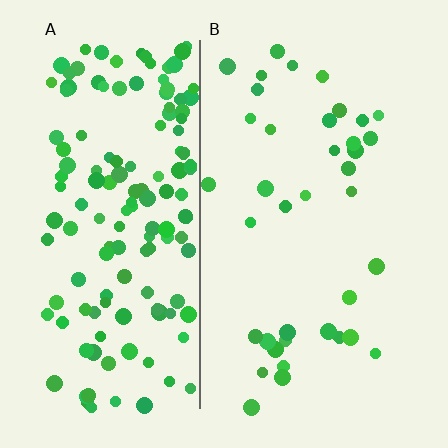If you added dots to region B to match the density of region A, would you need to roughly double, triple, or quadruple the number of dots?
Approximately quadruple.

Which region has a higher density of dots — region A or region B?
A (the left).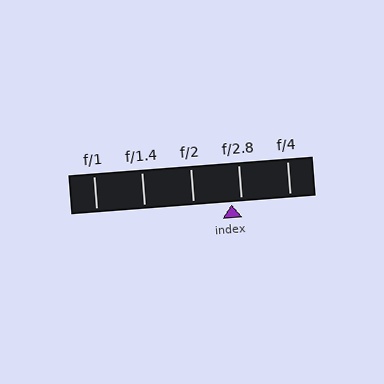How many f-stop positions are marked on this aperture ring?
There are 5 f-stop positions marked.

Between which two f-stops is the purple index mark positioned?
The index mark is between f/2 and f/2.8.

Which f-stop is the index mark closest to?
The index mark is closest to f/2.8.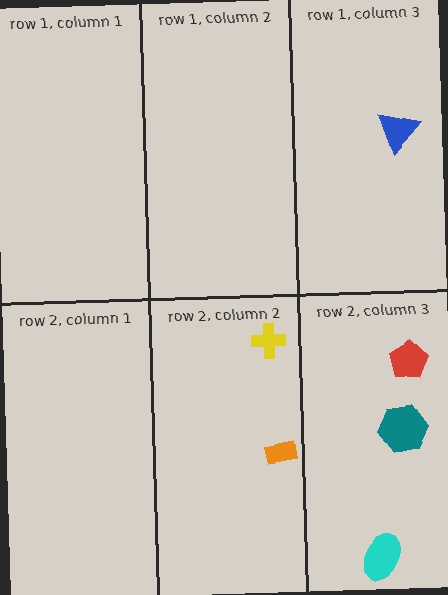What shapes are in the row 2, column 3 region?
The cyan ellipse, the teal hexagon, the red pentagon.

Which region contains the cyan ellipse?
The row 2, column 3 region.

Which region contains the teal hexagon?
The row 2, column 3 region.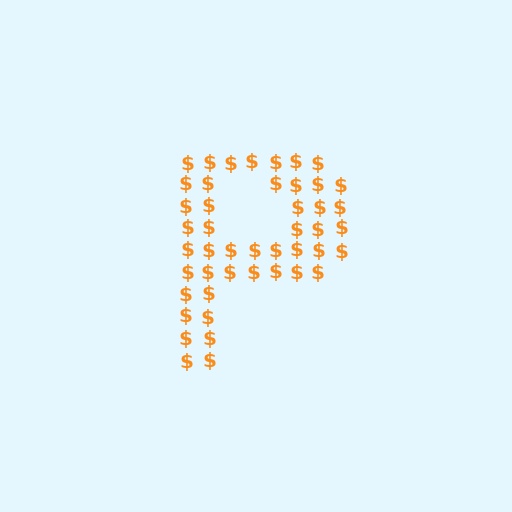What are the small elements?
The small elements are dollar signs.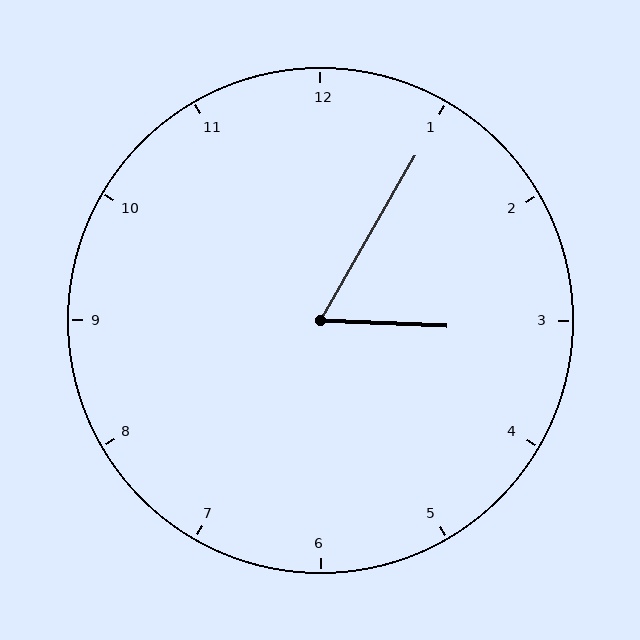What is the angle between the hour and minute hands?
Approximately 62 degrees.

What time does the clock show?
3:05.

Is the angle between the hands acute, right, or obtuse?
It is acute.